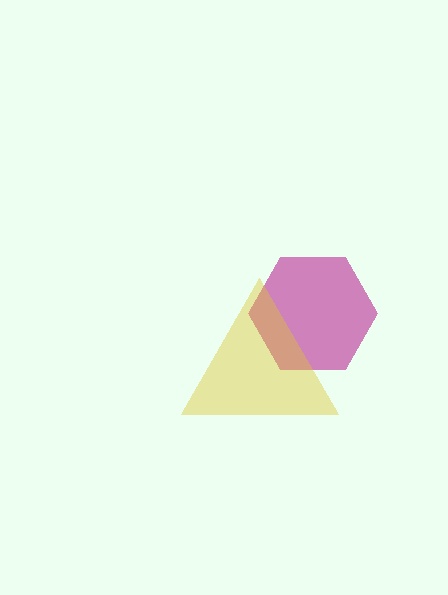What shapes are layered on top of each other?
The layered shapes are: a magenta hexagon, a yellow triangle.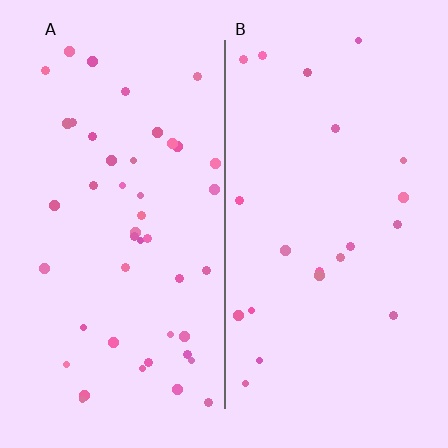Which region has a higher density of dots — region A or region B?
A (the left).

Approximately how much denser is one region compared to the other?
Approximately 2.1× — region A over region B.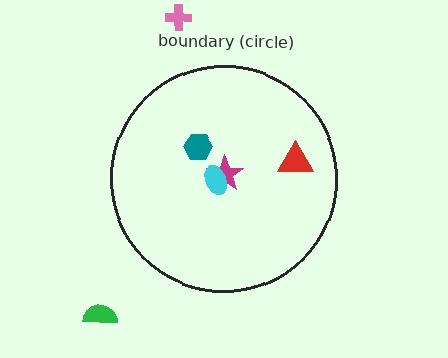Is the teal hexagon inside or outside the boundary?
Inside.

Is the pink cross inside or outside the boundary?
Outside.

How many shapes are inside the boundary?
4 inside, 2 outside.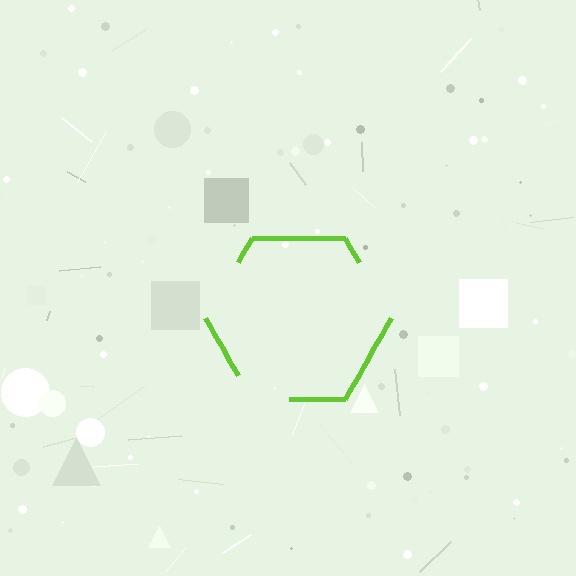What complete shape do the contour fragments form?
The contour fragments form a hexagon.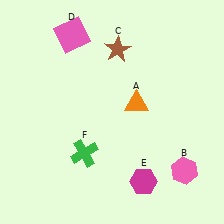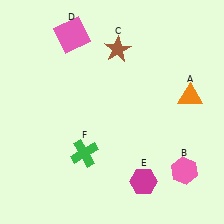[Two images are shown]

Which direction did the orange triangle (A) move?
The orange triangle (A) moved right.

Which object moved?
The orange triangle (A) moved right.